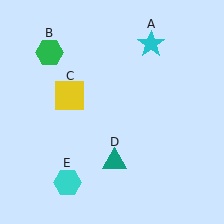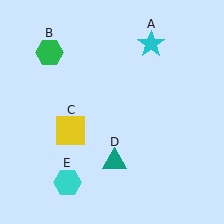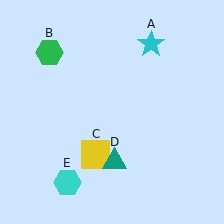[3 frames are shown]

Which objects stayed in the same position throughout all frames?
Cyan star (object A) and green hexagon (object B) and teal triangle (object D) and cyan hexagon (object E) remained stationary.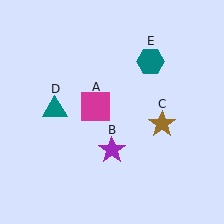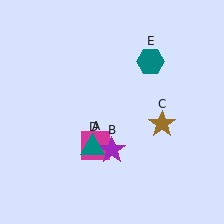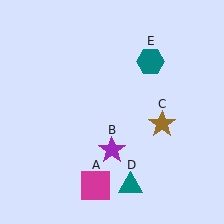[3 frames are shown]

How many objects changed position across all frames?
2 objects changed position: magenta square (object A), teal triangle (object D).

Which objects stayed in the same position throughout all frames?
Purple star (object B) and brown star (object C) and teal hexagon (object E) remained stationary.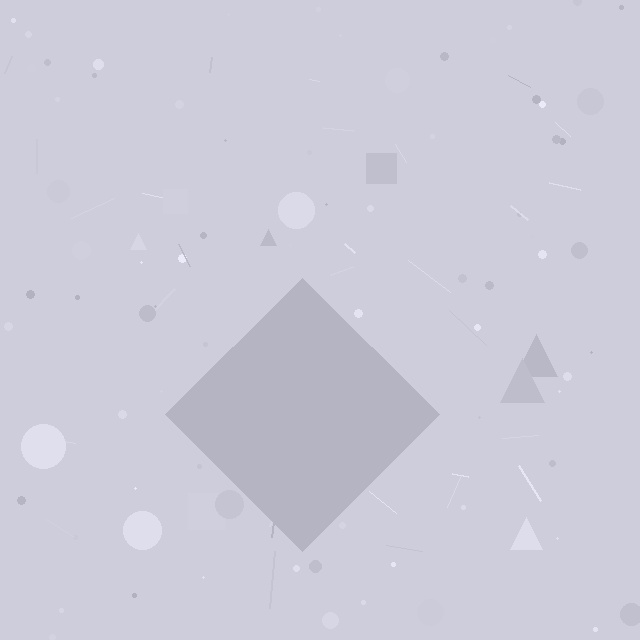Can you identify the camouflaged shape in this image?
The camouflaged shape is a diamond.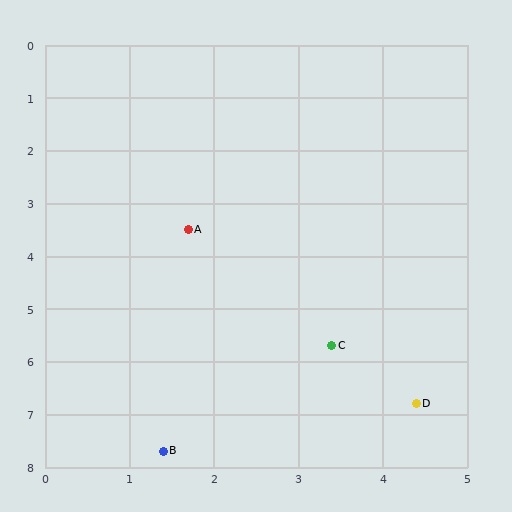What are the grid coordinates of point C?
Point C is at approximately (3.4, 5.7).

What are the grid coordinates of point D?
Point D is at approximately (4.4, 6.8).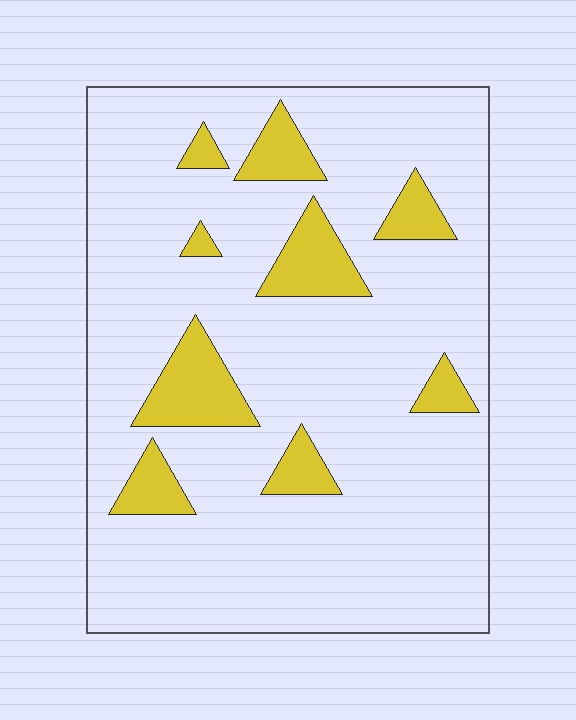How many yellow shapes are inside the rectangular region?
9.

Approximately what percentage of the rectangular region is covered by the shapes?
Approximately 15%.